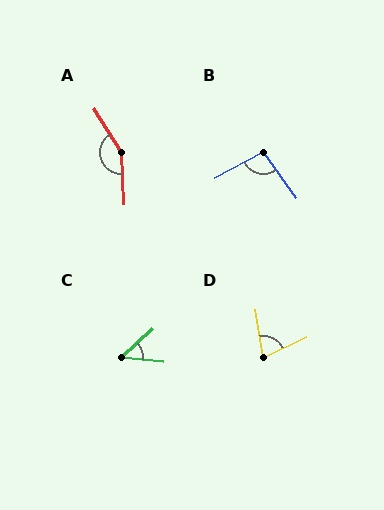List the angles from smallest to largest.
C (48°), D (72°), B (98°), A (151°).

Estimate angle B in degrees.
Approximately 98 degrees.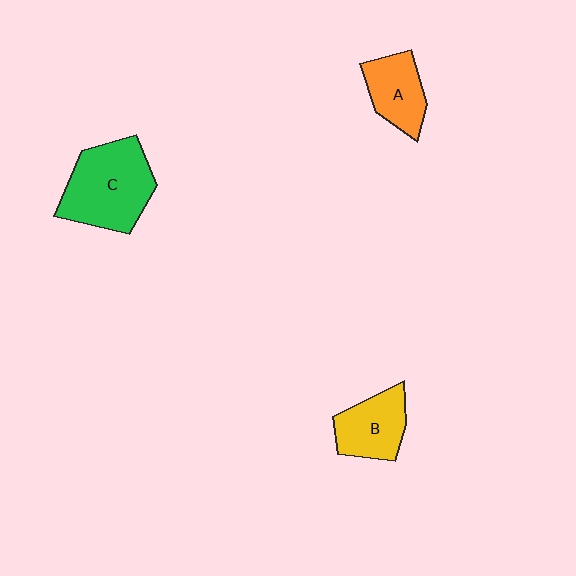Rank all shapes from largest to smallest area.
From largest to smallest: C (green), B (yellow), A (orange).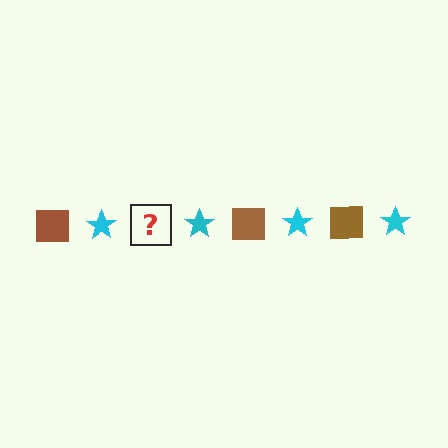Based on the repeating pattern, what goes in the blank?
The blank should be a brown square.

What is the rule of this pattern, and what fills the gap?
The rule is that the pattern alternates between brown square and cyan star. The gap should be filled with a brown square.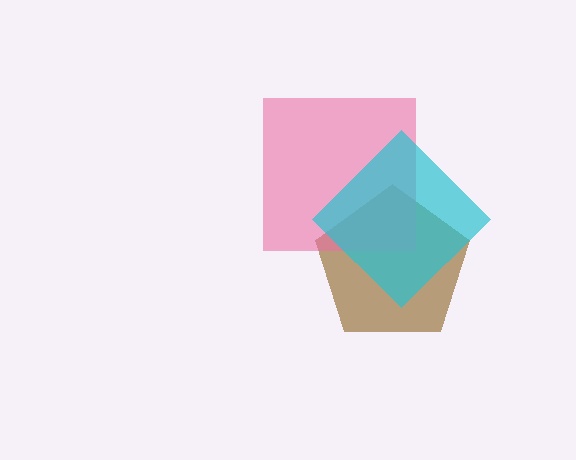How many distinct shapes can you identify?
There are 3 distinct shapes: a brown pentagon, a pink square, a cyan diamond.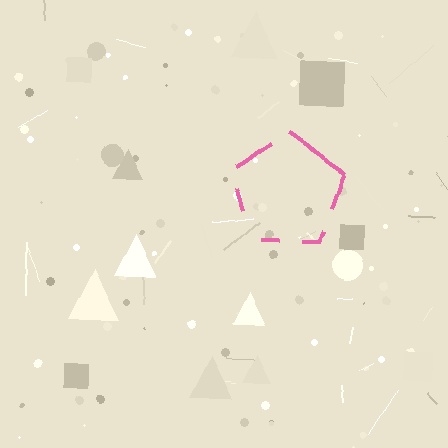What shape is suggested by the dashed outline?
The dashed outline suggests a pentagon.